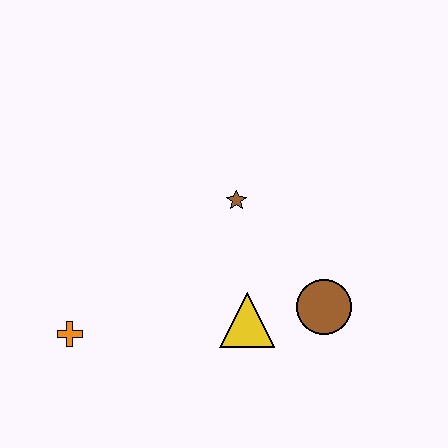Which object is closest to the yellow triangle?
The brown circle is closest to the yellow triangle.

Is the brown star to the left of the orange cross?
No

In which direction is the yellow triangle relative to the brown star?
The yellow triangle is below the brown star.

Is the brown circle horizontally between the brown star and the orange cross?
No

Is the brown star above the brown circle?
Yes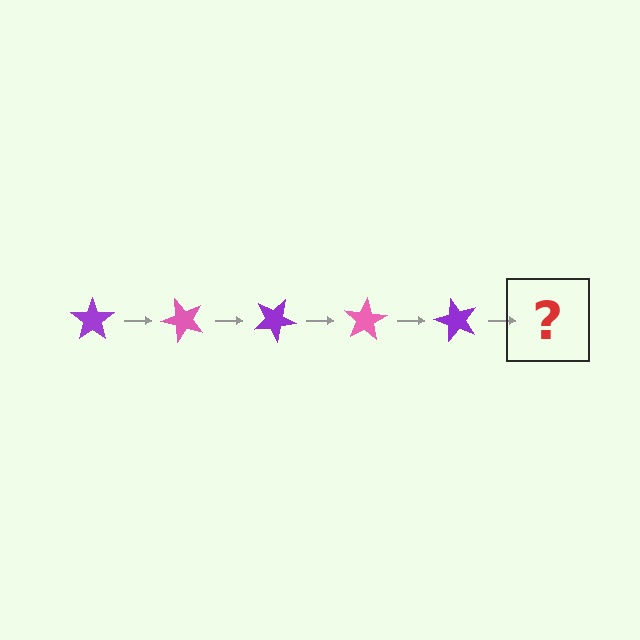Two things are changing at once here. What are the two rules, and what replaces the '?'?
The two rules are that it rotates 50 degrees each step and the color cycles through purple and pink. The '?' should be a pink star, rotated 250 degrees from the start.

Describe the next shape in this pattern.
It should be a pink star, rotated 250 degrees from the start.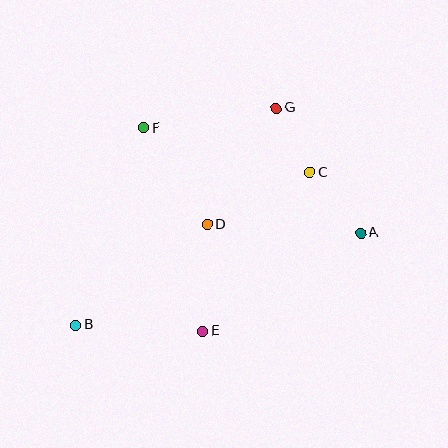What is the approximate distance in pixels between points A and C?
The distance between A and C is approximately 79 pixels.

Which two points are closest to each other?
Points C and G are closest to each other.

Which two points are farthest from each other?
Points A and B are farthest from each other.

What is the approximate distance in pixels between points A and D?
The distance between A and D is approximately 154 pixels.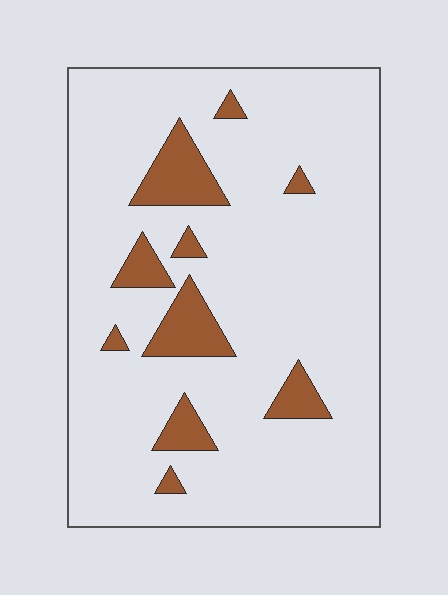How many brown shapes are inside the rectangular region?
10.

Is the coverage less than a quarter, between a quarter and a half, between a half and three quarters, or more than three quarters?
Less than a quarter.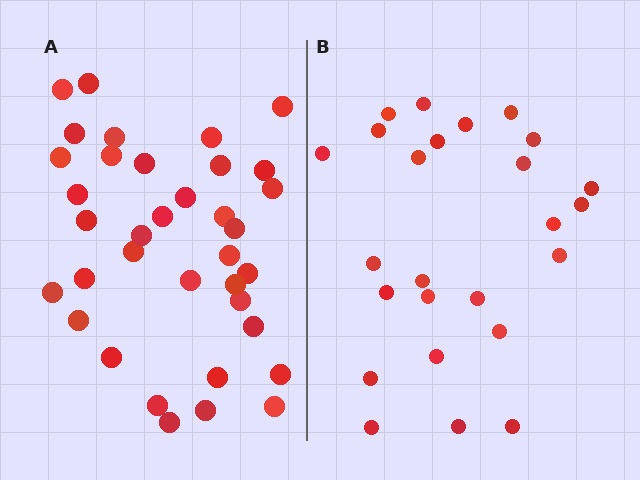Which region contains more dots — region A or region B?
Region A (the left region) has more dots.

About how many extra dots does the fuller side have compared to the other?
Region A has roughly 12 or so more dots than region B.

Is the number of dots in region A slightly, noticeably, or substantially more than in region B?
Region A has noticeably more, but not dramatically so. The ratio is roughly 1.4 to 1.